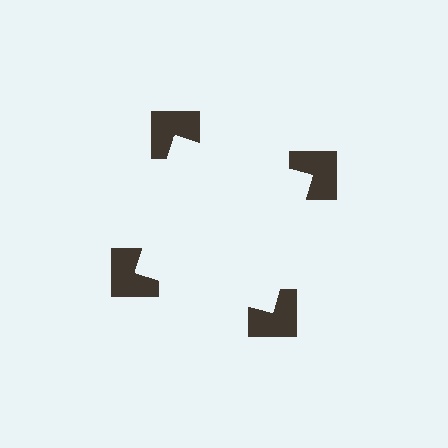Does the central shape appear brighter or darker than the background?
It typically appears slightly brighter than the background, even though no actual brightness change is drawn.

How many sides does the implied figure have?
4 sides.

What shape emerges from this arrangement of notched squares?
An illusory square — its edges are inferred from the aligned wedge cuts in the notched squares, not physically drawn.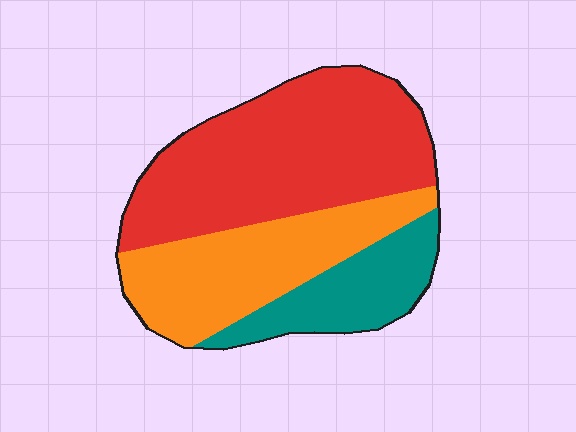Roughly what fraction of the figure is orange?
Orange covers around 30% of the figure.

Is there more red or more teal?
Red.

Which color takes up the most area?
Red, at roughly 50%.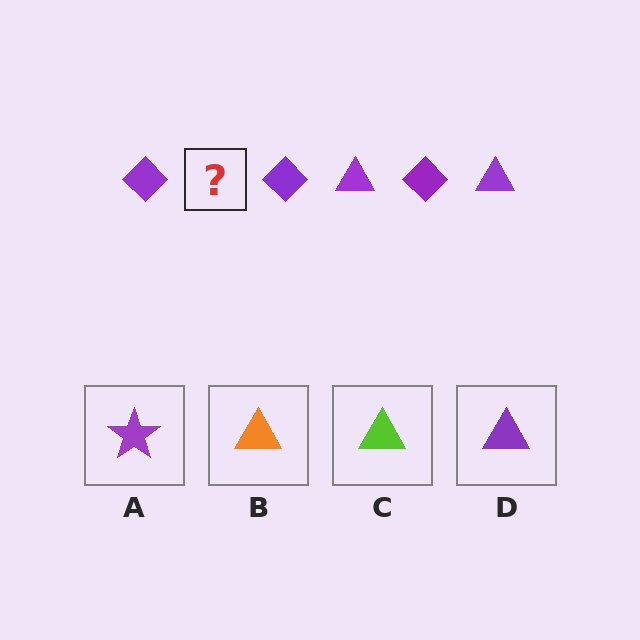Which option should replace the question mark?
Option D.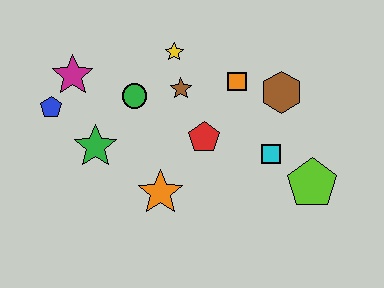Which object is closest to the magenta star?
The blue pentagon is closest to the magenta star.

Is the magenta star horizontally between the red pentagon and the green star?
No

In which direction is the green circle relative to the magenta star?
The green circle is to the right of the magenta star.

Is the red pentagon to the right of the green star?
Yes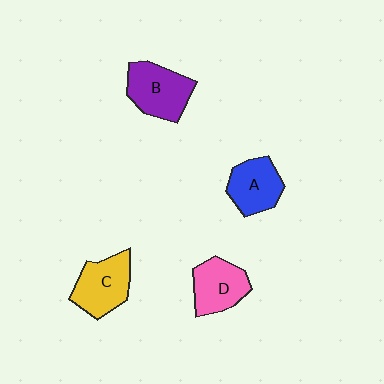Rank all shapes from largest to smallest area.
From largest to smallest: B (purple), C (yellow), D (pink), A (blue).